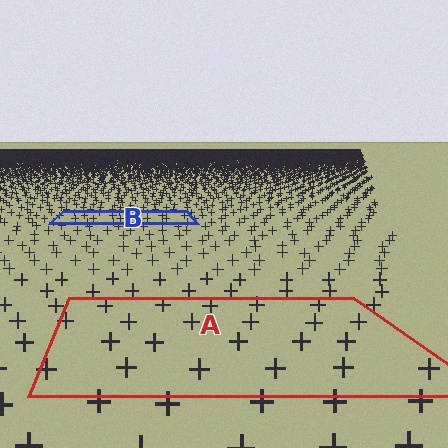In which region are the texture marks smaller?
The texture marks are smaller in region B, because it is farther away.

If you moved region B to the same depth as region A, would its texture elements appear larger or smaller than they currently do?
They would appear larger. At a closer depth, the same texture elements are projected at a bigger on-screen size.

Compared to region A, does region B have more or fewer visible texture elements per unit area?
Region B has more texture elements per unit area — they are packed more densely because it is farther away.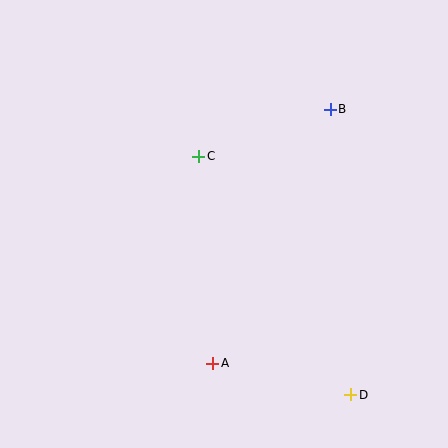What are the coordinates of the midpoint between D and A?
The midpoint between D and A is at (282, 379).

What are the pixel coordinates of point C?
Point C is at (199, 156).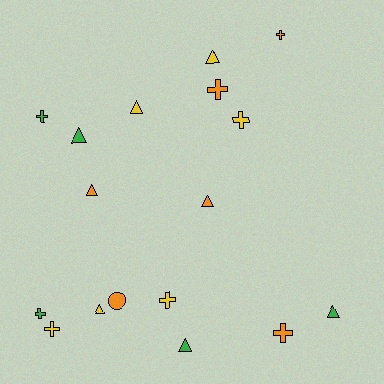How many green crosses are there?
There are 2 green crosses.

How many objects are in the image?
There are 17 objects.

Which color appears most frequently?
Orange, with 6 objects.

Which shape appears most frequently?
Triangle, with 8 objects.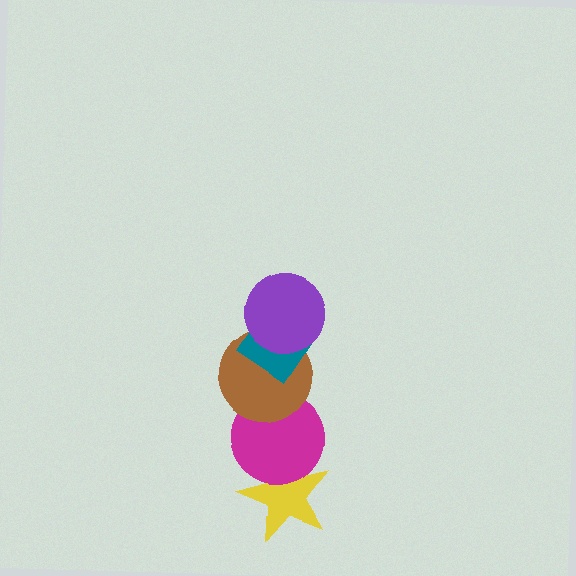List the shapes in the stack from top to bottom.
From top to bottom: the purple circle, the teal diamond, the brown circle, the magenta circle, the yellow star.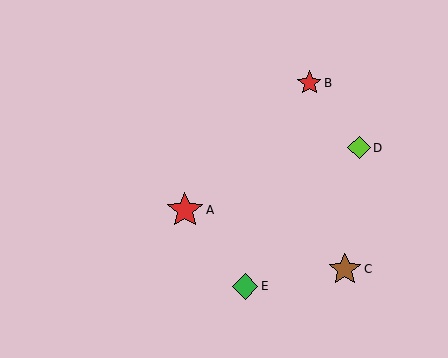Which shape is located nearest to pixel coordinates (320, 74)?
The red star (labeled B) at (309, 83) is nearest to that location.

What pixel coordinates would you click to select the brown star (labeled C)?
Click at (345, 269) to select the brown star C.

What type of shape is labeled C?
Shape C is a brown star.